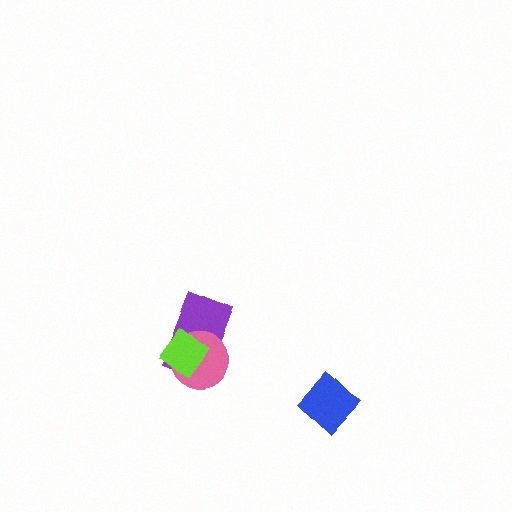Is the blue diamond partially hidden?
No, no other shape covers it.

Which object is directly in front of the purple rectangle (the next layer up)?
The pink circle is directly in front of the purple rectangle.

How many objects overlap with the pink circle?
2 objects overlap with the pink circle.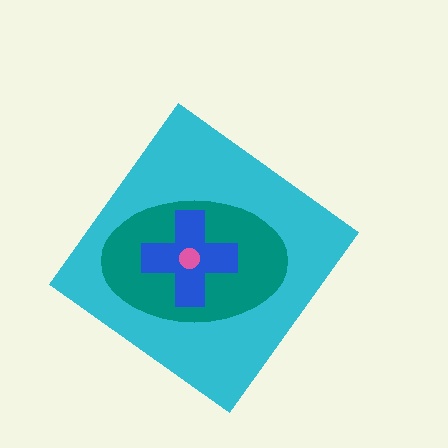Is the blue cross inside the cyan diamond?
Yes.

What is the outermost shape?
The cyan diamond.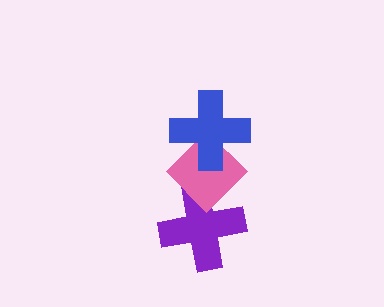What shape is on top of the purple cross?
The pink diamond is on top of the purple cross.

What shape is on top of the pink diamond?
The blue cross is on top of the pink diamond.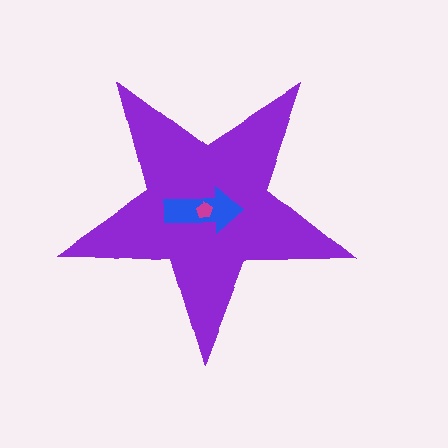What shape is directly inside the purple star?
The blue arrow.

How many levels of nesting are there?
3.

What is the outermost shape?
The purple star.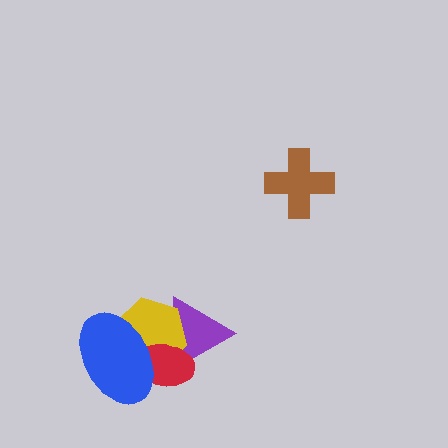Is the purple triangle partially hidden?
Yes, it is partially covered by another shape.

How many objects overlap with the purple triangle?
3 objects overlap with the purple triangle.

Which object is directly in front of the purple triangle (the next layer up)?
The yellow hexagon is directly in front of the purple triangle.